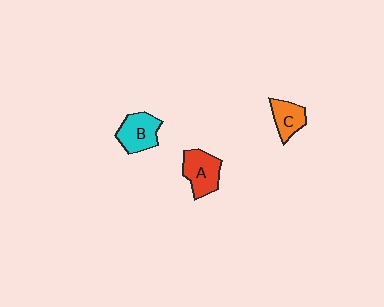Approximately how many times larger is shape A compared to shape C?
Approximately 1.3 times.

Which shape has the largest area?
Shape A (red).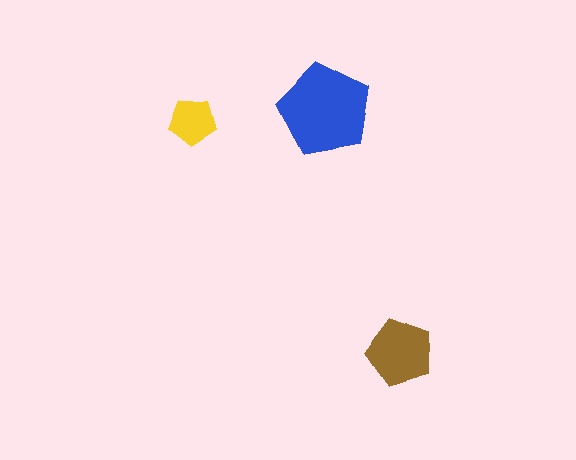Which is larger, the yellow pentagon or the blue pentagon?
The blue one.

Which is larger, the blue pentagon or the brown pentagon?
The blue one.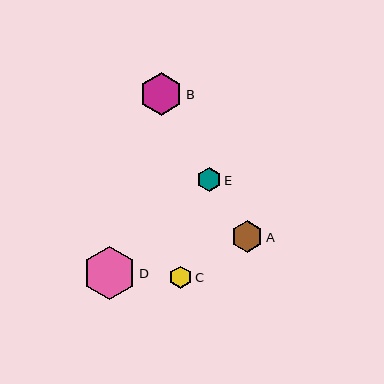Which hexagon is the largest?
Hexagon D is the largest with a size of approximately 53 pixels.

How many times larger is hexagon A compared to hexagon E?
Hexagon A is approximately 1.3 times the size of hexagon E.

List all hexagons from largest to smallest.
From largest to smallest: D, B, A, E, C.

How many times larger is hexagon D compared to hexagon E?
Hexagon D is approximately 2.2 times the size of hexagon E.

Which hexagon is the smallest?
Hexagon C is the smallest with a size of approximately 22 pixels.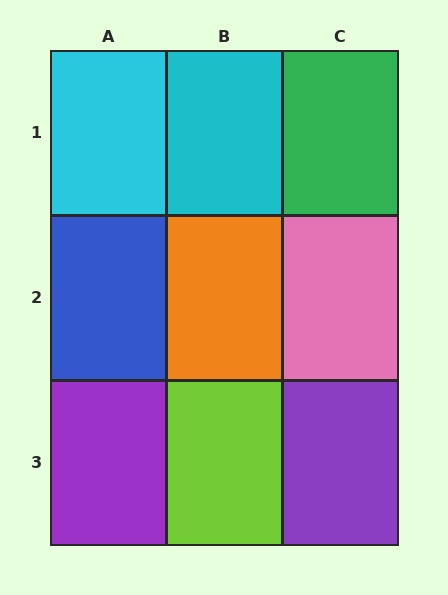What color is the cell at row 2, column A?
Blue.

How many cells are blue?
1 cell is blue.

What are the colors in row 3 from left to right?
Purple, lime, purple.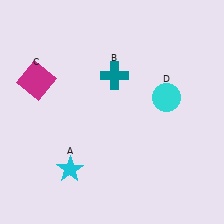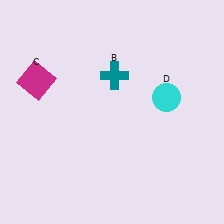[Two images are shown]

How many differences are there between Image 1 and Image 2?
There is 1 difference between the two images.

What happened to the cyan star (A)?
The cyan star (A) was removed in Image 2. It was in the bottom-left area of Image 1.